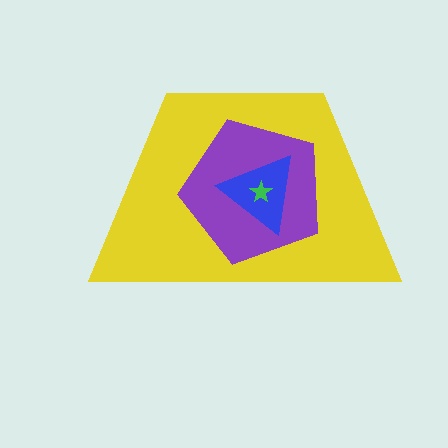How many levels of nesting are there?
4.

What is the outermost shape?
The yellow trapezoid.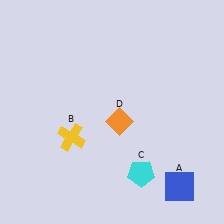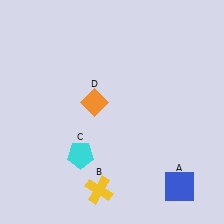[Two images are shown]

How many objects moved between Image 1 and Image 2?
3 objects moved between the two images.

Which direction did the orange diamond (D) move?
The orange diamond (D) moved left.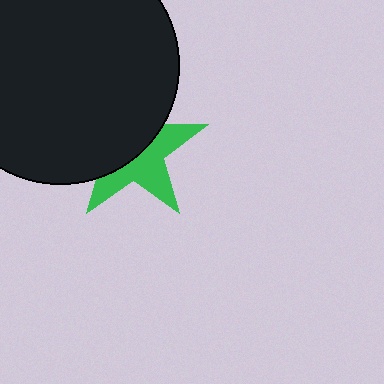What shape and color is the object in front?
The object in front is a black circle.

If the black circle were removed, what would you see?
You would see the complete green star.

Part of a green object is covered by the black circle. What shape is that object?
It is a star.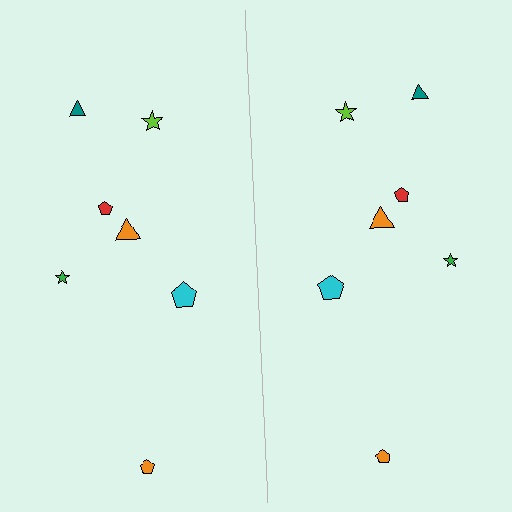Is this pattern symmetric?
Yes, this pattern has bilateral (reflection) symmetry.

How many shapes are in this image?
There are 14 shapes in this image.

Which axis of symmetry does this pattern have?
The pattern has a vertical axis of symmetry running through the center of the image.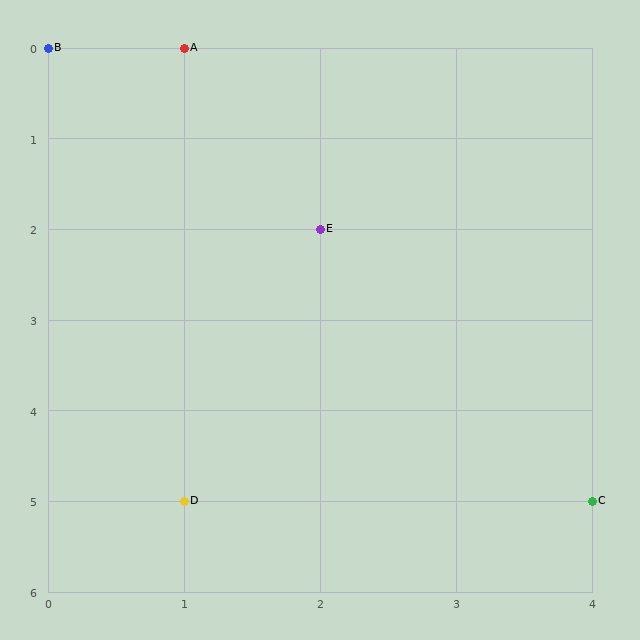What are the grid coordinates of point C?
Point C is at grid coordinates (4, 5).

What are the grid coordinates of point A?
Point A is at grid coordinates (1, 0).